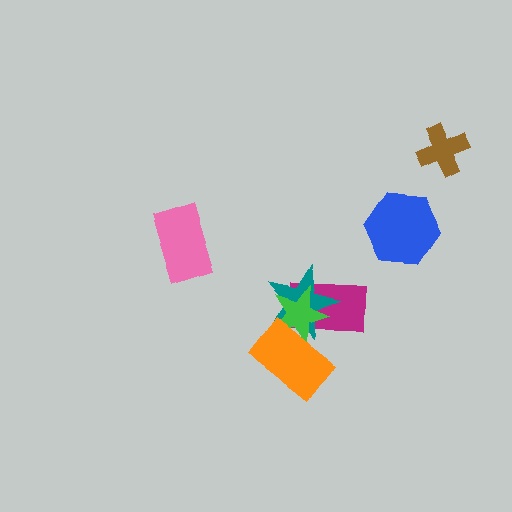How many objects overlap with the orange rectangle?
3 objects overlap with the orange rectangle.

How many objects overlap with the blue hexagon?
0 objects overlap with the blue hexagon.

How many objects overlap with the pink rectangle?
0 objects overlap with the pink rectangle.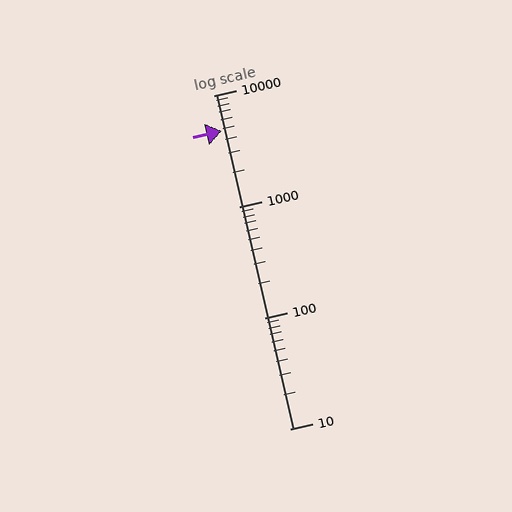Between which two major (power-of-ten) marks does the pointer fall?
The pointer is between 1000 and 10000.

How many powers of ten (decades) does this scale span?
The scale spans 3 decades, from 10 to 10000.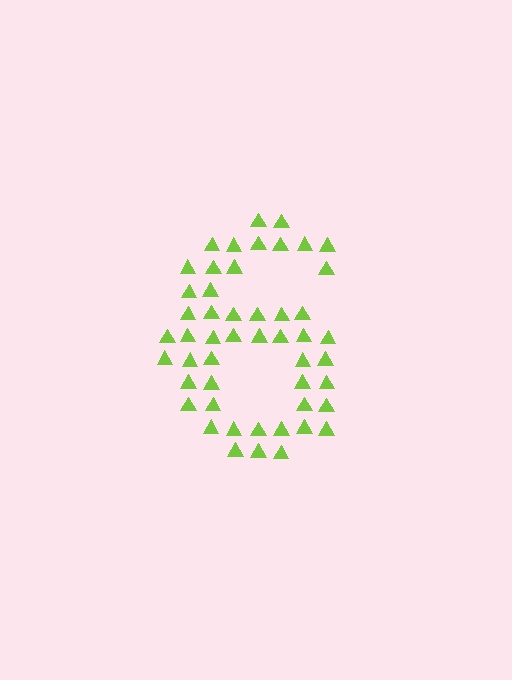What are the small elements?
The small elements are triangles.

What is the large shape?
The large shape is the digit 6.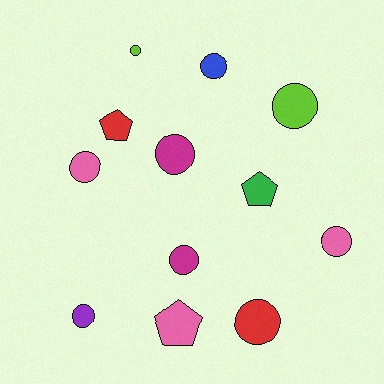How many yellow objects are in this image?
There are no yellow objects.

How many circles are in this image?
There are 9 circles.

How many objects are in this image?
There are 12 objects.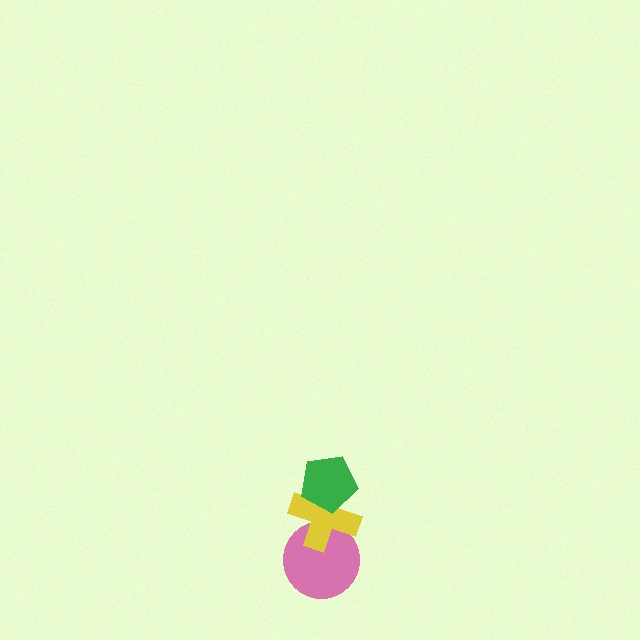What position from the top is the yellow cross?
The yellow cross is 2nd from the top.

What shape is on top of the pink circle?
The yellow cross is on top of the pink circle.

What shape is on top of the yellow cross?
The green pentagon is on top of the yellow cross.